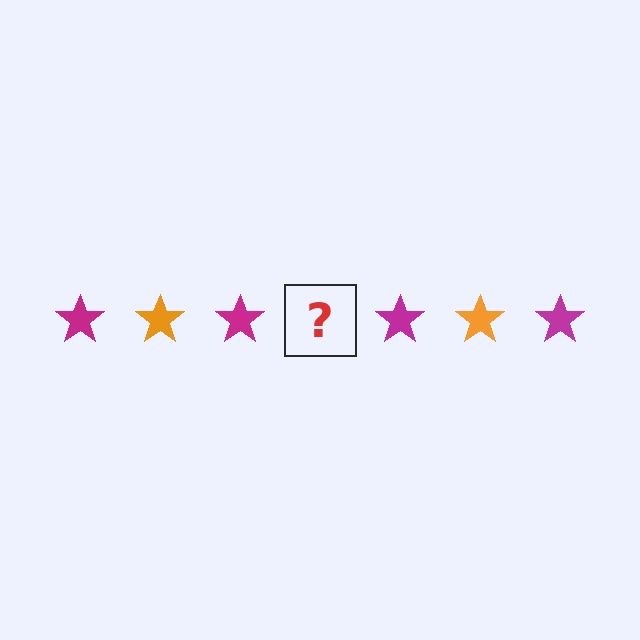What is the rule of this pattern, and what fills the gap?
The rule is that the pattern cycles through magenta, orange stars. The gap should be filled with an orange star.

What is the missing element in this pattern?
The missing element is an orange star.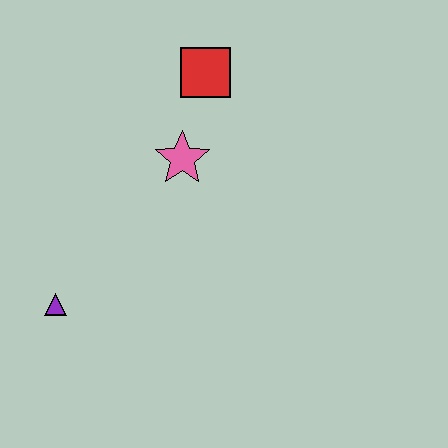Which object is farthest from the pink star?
The purple triangle is farthest from the pink star.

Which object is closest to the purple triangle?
The pink star is closest to the purple triangle.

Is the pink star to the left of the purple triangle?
No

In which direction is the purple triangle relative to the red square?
The purple triangle is below the red square.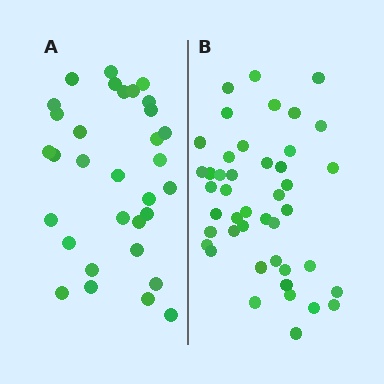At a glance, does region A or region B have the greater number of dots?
Region B (the right region) has more dots.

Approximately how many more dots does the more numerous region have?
Region B has roughly 12 or so more dots than region A.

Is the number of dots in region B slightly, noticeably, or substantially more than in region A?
Region B has noticeably more, but not dramatically so. The ratio is roughly 1.4 to 1.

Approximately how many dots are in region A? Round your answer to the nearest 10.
About 30 dots. (The exact count is 32, which rounds to 30.)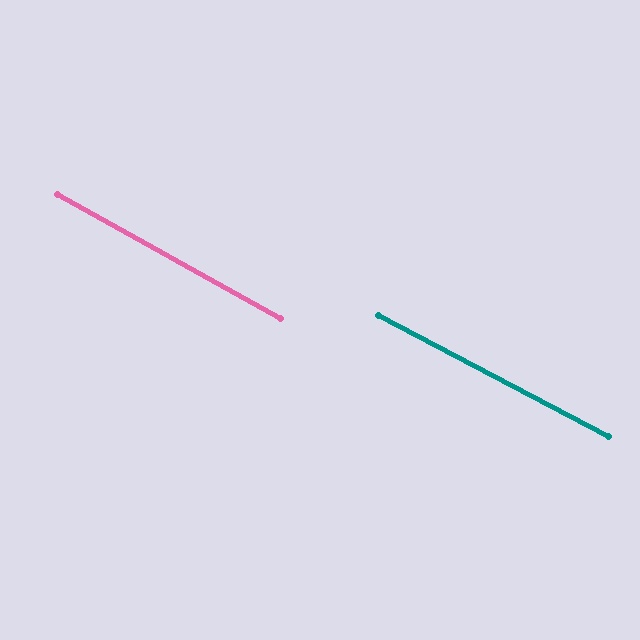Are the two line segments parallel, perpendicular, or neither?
Parallel — their directions differ by only 1.4°.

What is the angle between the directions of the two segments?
Approximately 1 degree.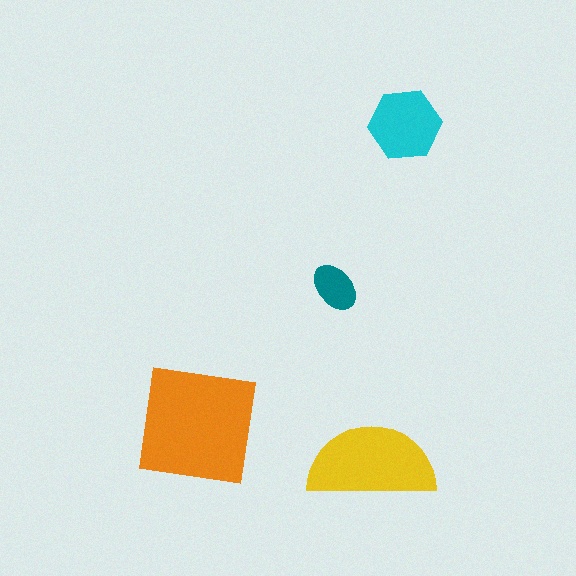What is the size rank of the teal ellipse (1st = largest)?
4th.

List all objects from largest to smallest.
The orange square, the yellow semicircle, the cyan hexagon, the teal ellipse.